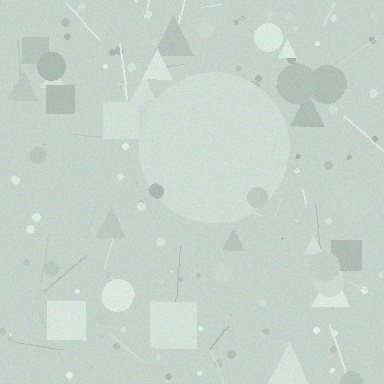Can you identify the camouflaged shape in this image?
The camouflaged shape is a circle.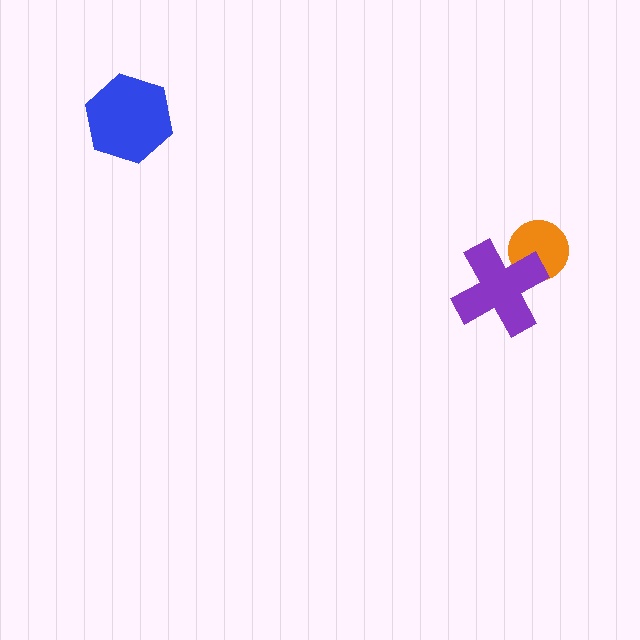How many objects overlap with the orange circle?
1 object overlaps with the orange circle.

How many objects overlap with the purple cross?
1 object overlaps with the purple cross.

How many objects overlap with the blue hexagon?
0 objects overlap with the blue hexagon.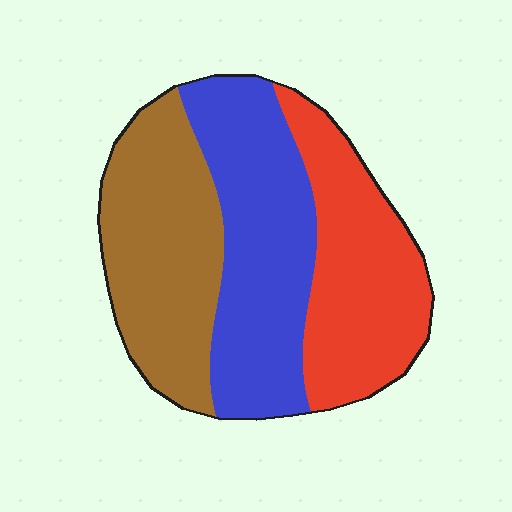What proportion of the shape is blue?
Blue covers 36% of the shape.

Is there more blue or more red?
Blue.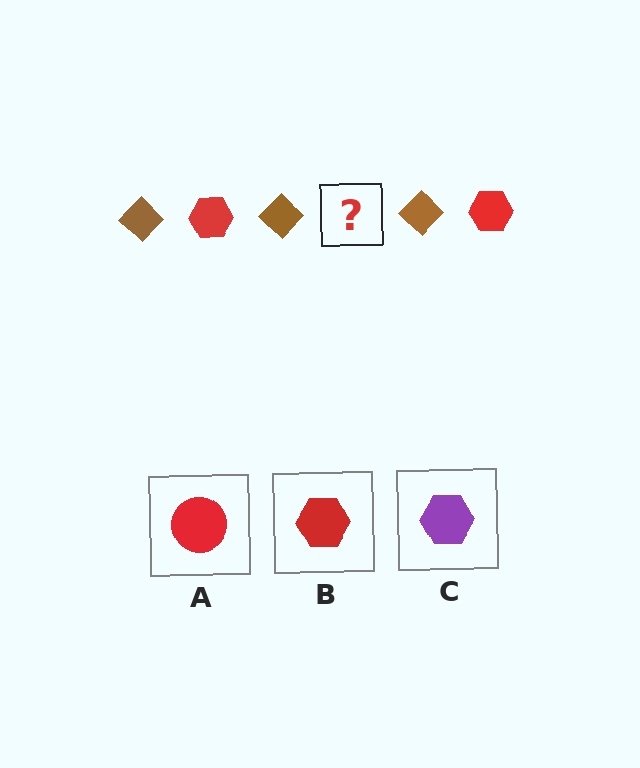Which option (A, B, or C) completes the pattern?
B.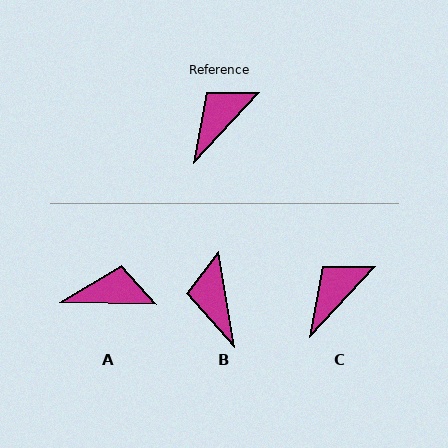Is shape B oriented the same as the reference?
No, it is off by about 52 degrees.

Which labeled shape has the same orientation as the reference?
C.